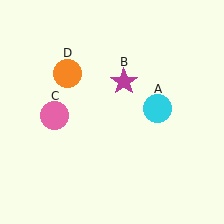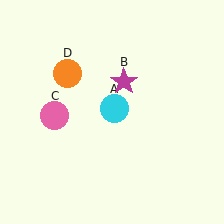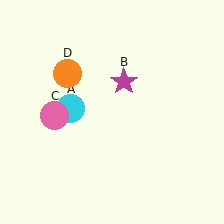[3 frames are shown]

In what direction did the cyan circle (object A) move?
The cyan circle (object A) moved left.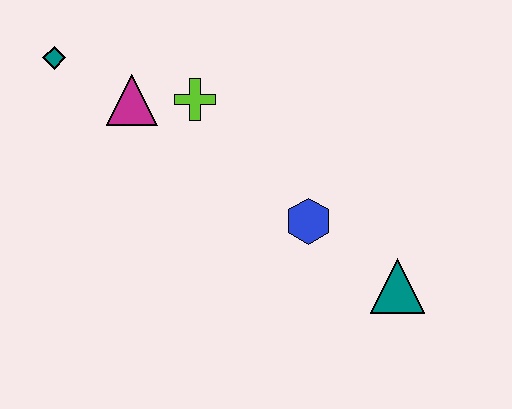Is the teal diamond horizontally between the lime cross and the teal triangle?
No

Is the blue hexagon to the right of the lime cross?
Yes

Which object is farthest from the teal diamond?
The teal triangle is farthest from the teal diamond.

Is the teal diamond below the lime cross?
No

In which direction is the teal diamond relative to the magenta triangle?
The teal diamond is to the left of the magenta triangle.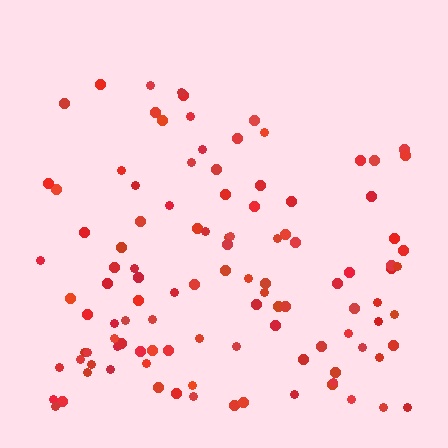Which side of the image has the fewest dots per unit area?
The top.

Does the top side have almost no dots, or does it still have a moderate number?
Still a moderate number, just noticeably fewer than the bottom.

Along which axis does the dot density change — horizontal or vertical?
Vertical.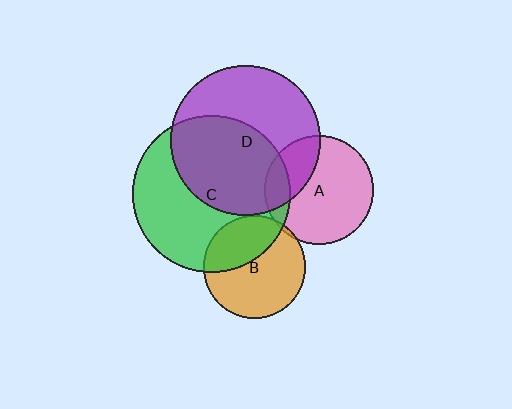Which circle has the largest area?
Circle C (green).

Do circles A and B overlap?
Yes.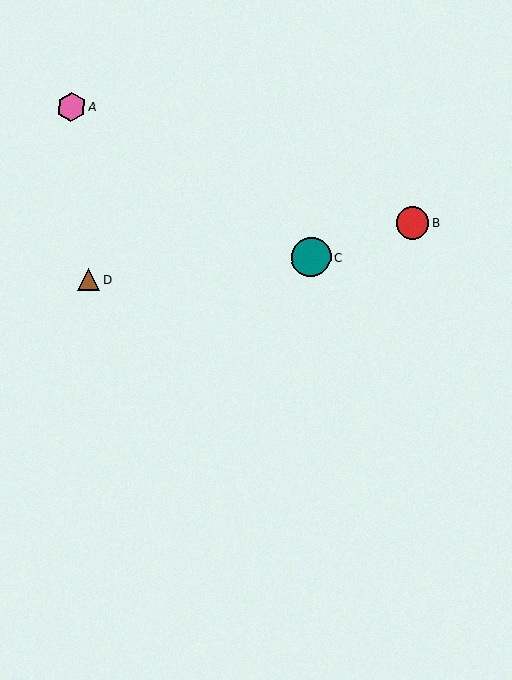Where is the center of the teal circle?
The center of the teal circle is at (311, 257).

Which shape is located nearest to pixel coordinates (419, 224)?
The red circle (labeled B) at (412, 223) is nearest to that location.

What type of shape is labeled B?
Shape B is a red circle.